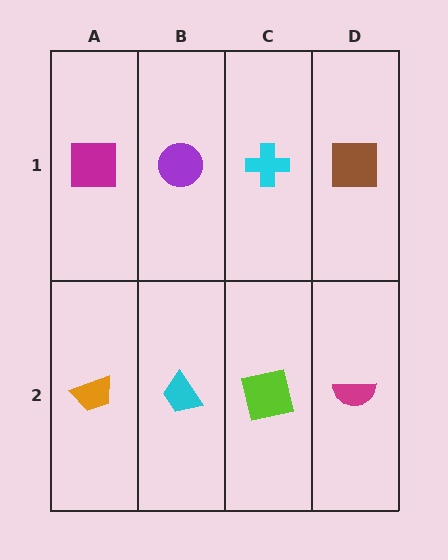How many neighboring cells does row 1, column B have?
3.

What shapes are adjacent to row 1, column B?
A cyan trapezoid (row 2, column B), a magenta square (row 1, column A), a cyan cross (row 1, column C).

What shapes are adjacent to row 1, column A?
An orange trapezoid (row 2, column A), a purple circle (row 1, column B).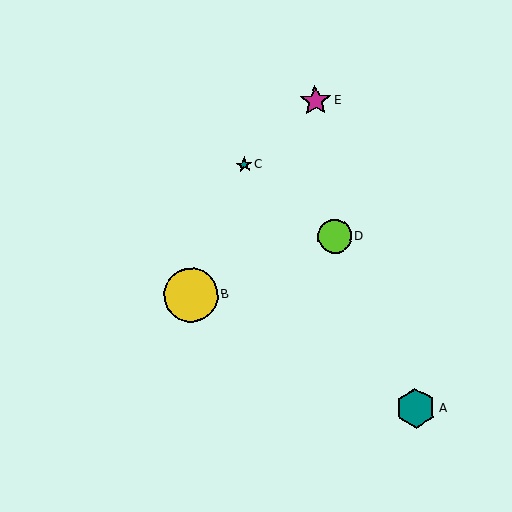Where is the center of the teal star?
The center of the teal star is at (244, 165).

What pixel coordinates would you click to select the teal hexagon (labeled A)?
Click at (416, 408) to select the teal hexagon A.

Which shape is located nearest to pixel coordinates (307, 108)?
The magenta star (labeled E) at (315, 100) is nearest to that location.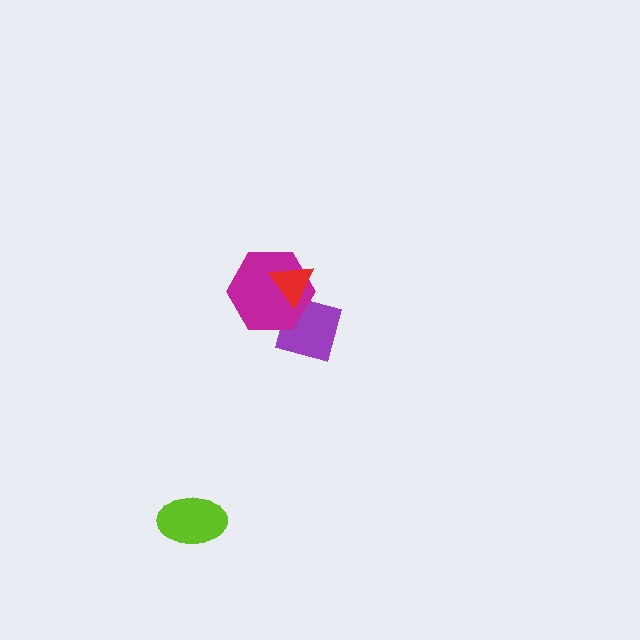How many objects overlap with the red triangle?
2 objects overlap with the red triangle.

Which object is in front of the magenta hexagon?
The red triangle is in front of the magenta hexagon.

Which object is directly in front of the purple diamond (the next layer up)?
The magenta hexagon is directly in front of the purple diamond.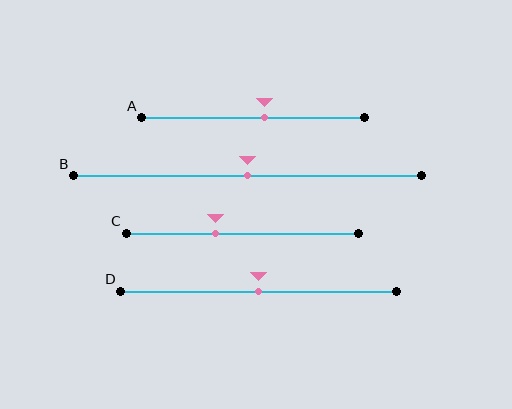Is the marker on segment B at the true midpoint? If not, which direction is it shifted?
Yes, the marker on segment B is at the true midpoint.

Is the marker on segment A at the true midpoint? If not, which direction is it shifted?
No, the marker on segment A is shifted to the right by about 5% of the segment length.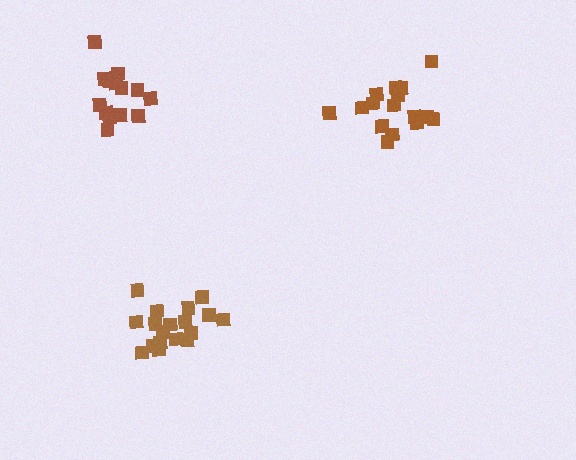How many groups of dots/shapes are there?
There are 3 groups.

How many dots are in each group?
Group 1: 18 dots, Group 2: 17 dots, Group 3: 15 dots (50 total).